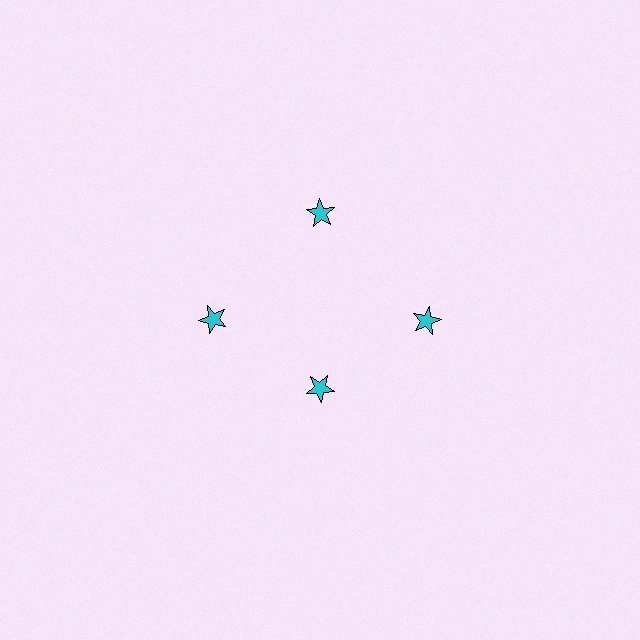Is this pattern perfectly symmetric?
No. The 4 cyan stars are arranged in a ring, but one element near the 6 o'clock position is pulled inward toward the center, breaking the 4-fold rotational symmetry.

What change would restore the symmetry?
The symmetry would be restored by moving it outward, back onto the ring so that all 4 stars sit at equal angles and equal distance from the center.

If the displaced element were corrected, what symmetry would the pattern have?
It would have 4-fold rotational symmetry — the pattern would map onto itself every 90 degrees.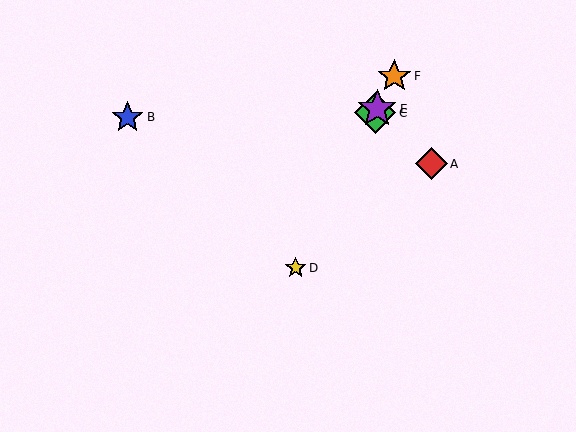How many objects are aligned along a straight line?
4 objects (C, D, E, F) are aligned along a straight line.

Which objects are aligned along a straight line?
Objects C, D, E, F are aligned along a straight line.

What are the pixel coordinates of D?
Object D is at (296, 268).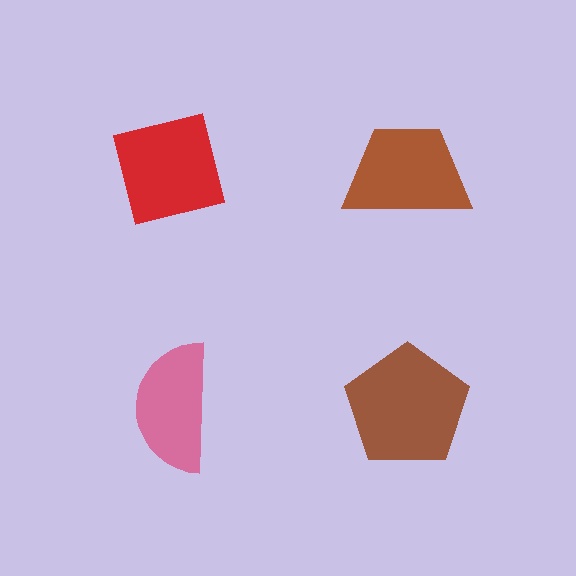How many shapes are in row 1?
2 shapes.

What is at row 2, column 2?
A brown pentagon.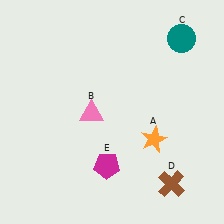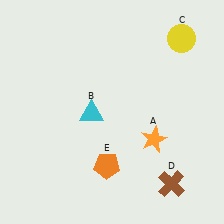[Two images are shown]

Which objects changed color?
B changed from pink to cyan. C changed from teal to yellow. E changed from magenta to orange.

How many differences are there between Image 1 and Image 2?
There are 3 differences between the two images.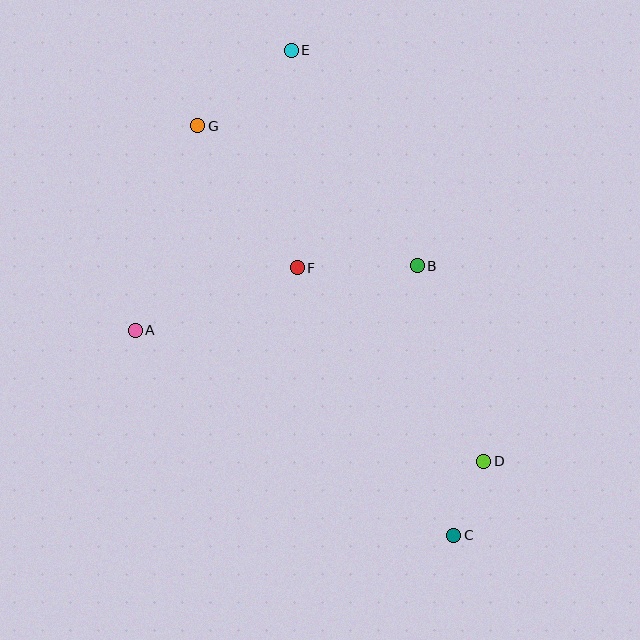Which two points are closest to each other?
Points C and D are closest to each other.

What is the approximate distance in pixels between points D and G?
The distance between D and G is approximately 441 pixels.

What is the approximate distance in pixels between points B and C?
The distance between B and C is approximately 272 pixels.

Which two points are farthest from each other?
Points C and E are farthest from each other.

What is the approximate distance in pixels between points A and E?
The distance between A and E is approximately 321 pixels.